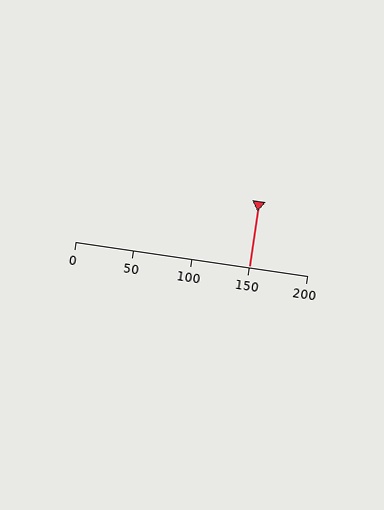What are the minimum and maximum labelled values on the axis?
The axis runs from 0 to 200.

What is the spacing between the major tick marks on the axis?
The major ticks are spaced 50 apart.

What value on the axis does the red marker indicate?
The marker indicates approximately 150.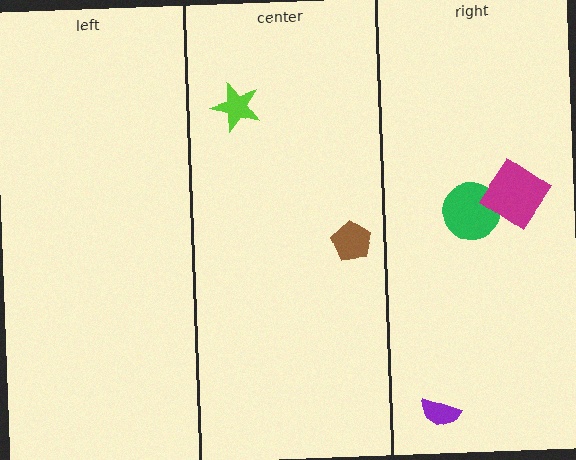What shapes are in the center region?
The brown pentagon, the lime star.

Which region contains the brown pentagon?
The center region.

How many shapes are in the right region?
3.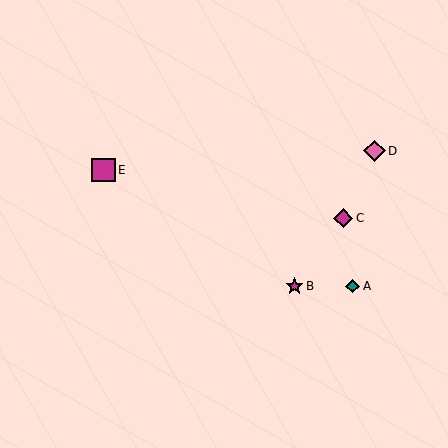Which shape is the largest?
The magenta square (labeled E) is the largest.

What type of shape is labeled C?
Shape C is a magenta diamond.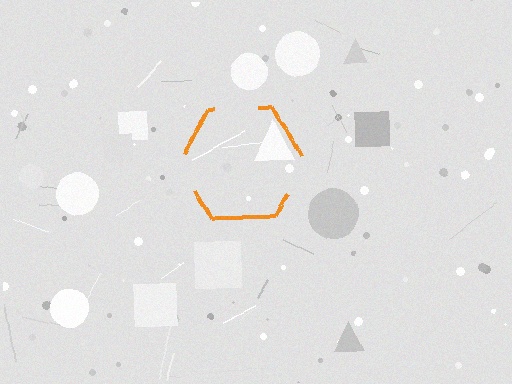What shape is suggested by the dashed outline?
The dashed outline suggests a hexagon.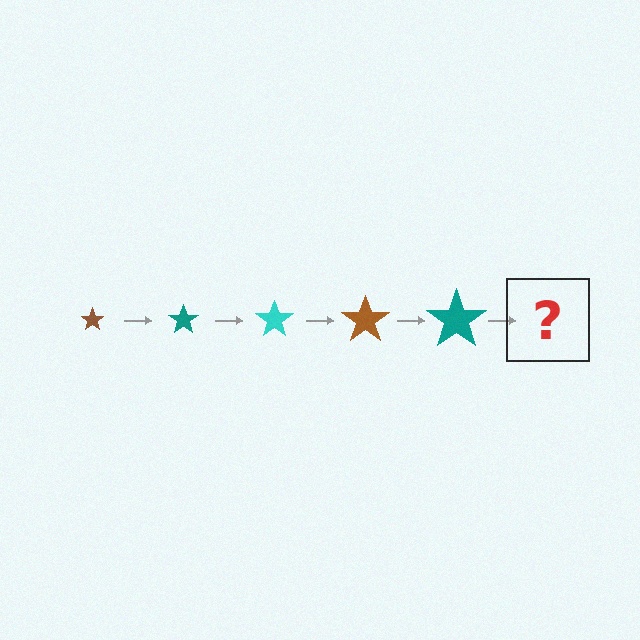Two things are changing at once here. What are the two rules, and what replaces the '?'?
The two rules are that the star grows larger each step and the color cycles through brown, teal, and cyan. The '?' should be a cyan star, larger than the previous one.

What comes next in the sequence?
The next element should be a cyan star, larger than the previous one.